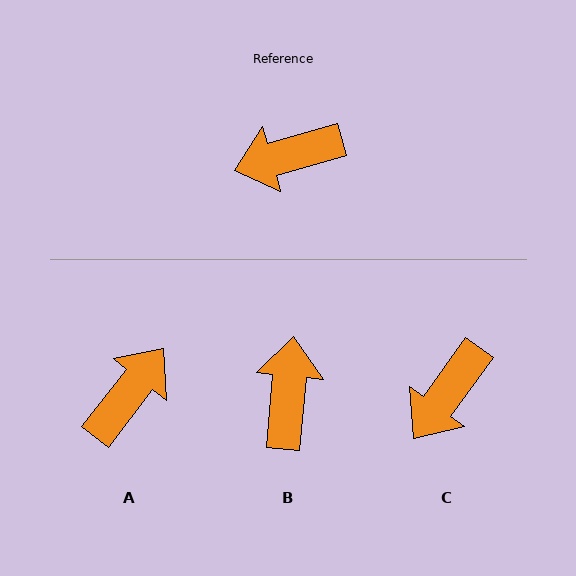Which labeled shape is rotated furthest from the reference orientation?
A, about 144 degrees away.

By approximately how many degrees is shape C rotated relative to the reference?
Approximately 38 degrees counter-clockwise.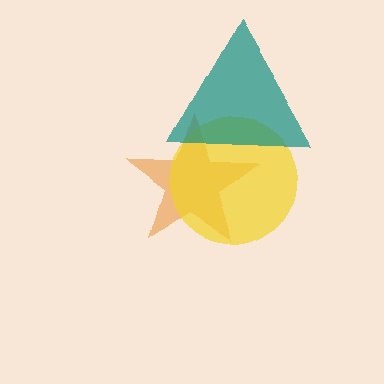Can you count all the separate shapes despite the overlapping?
Yes, there are 3 separate shapes.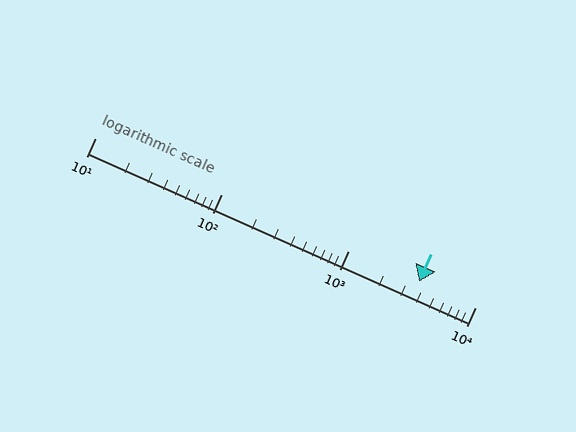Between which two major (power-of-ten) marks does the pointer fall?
The pointer is between 1000 and 10000.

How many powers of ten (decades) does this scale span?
The scale spans 3 decades, from 10 to 10000.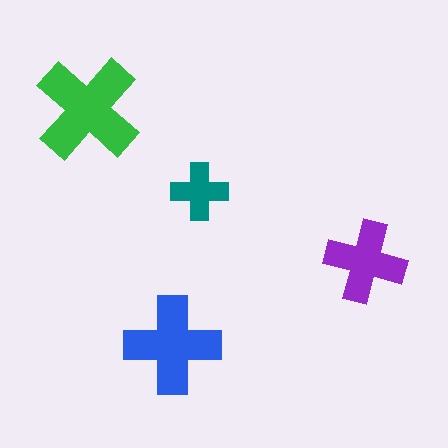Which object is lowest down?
The blue cross is bottommost.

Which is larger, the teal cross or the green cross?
The green one.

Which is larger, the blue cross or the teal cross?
The blue one.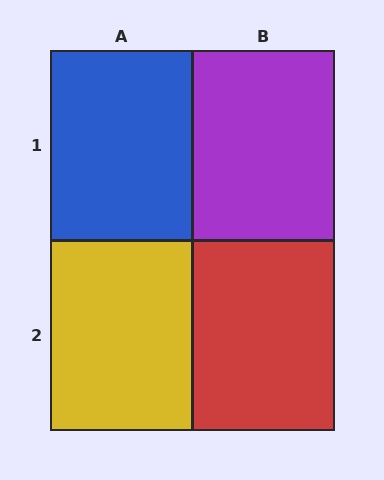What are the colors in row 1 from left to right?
Blue, purple.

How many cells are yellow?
1 cell is yellow.